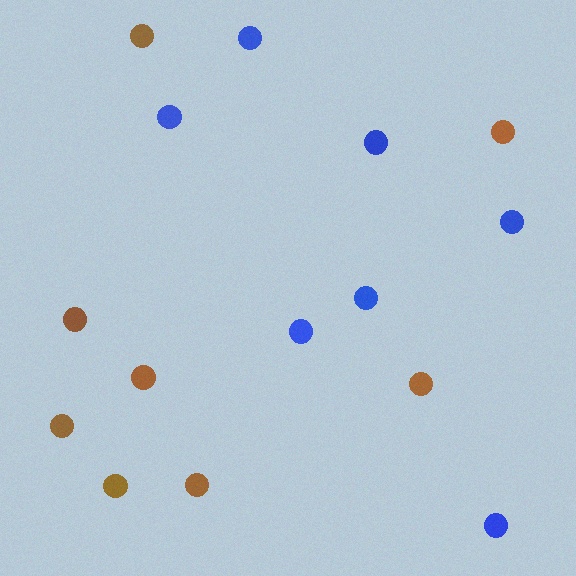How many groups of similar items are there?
There are 2 groups: one group of brown circles (8) and one group of blue circles (7).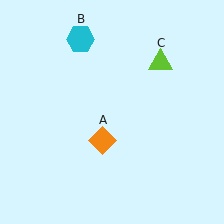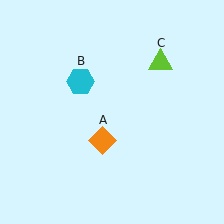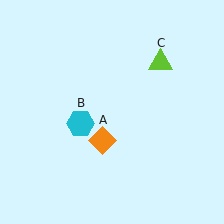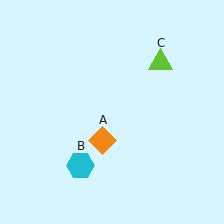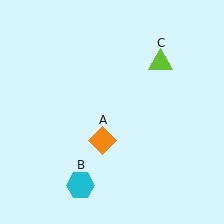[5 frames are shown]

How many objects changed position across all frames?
1 object changed position: cyan hexagon (object B).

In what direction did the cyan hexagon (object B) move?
The cyan hexagon (object B) moved down.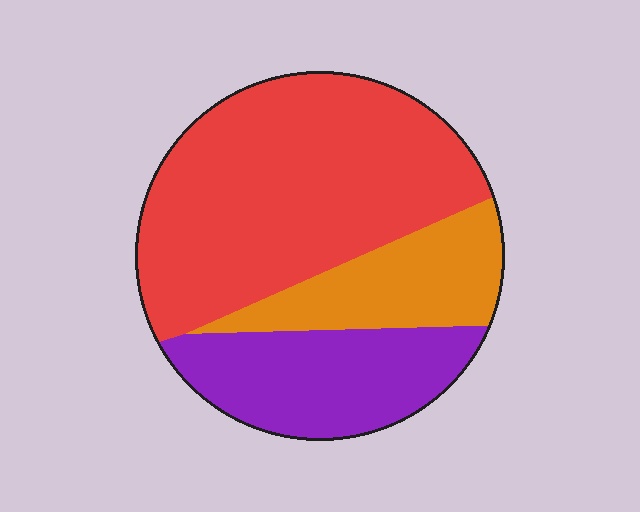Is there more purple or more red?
Red.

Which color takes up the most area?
Red, at roughly 55%.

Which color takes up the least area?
Orange, at roughly 20%.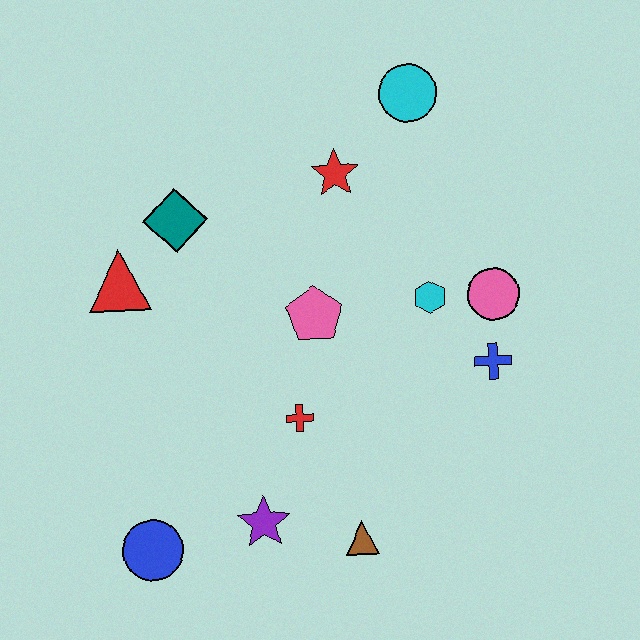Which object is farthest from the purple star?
The cyan circle is farthest from the purple star.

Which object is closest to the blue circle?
The purple star is closest to the blue circle.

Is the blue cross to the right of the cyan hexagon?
Yes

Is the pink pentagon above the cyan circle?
No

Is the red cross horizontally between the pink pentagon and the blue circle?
Yes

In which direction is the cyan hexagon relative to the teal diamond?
The cyan hexagon is to the right of the teal diamond.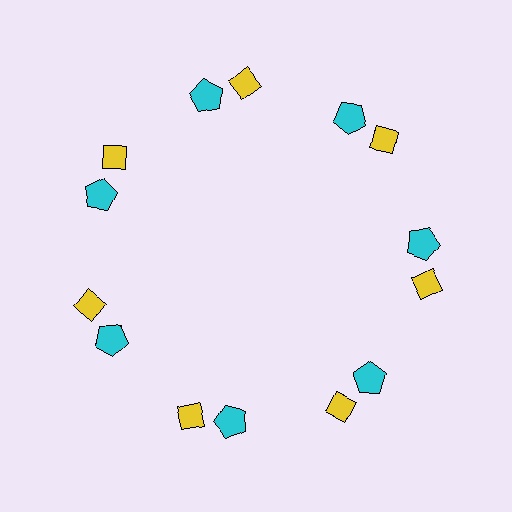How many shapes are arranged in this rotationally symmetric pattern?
There are 14 shapes, arranged in 7 groups of 2.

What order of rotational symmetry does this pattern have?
This pattern has 7-fold rotational symmetry.